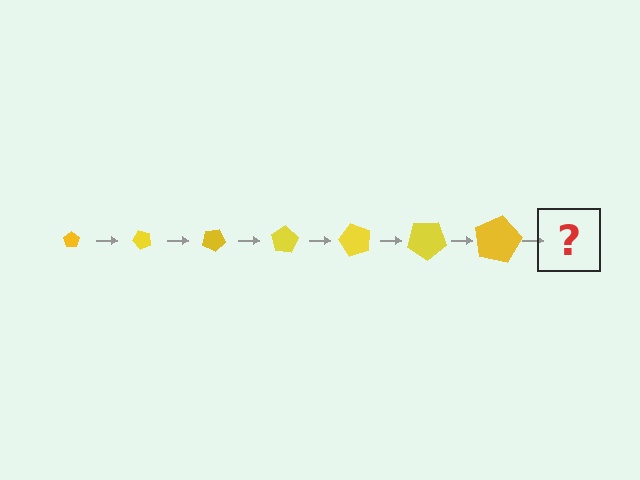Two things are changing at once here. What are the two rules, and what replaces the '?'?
The two rules are that the pentagon grows larger each step and it rotates 50 degrees each step. The '?' should be a pentagon, larger than the previous one and rotated 350 degrees from the start.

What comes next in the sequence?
The next element should be a pentagon, larger than the previous one and rotated 350 degrees from the start.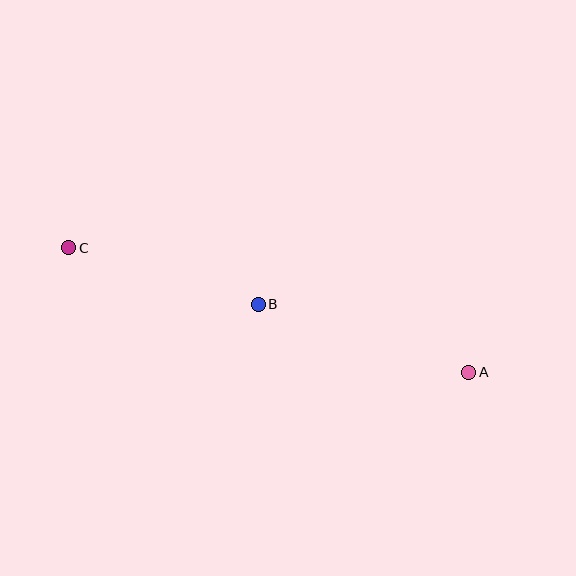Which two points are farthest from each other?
Points A and C are farthest from each other.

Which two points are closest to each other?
Points B and C are closest to each other.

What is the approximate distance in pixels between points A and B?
The distance between A and B is approximately 221 pixels.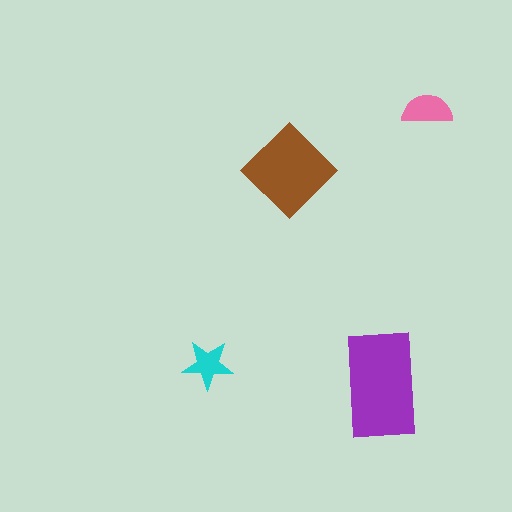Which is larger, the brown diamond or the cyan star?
The brown diamond.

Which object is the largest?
The purple rectangle.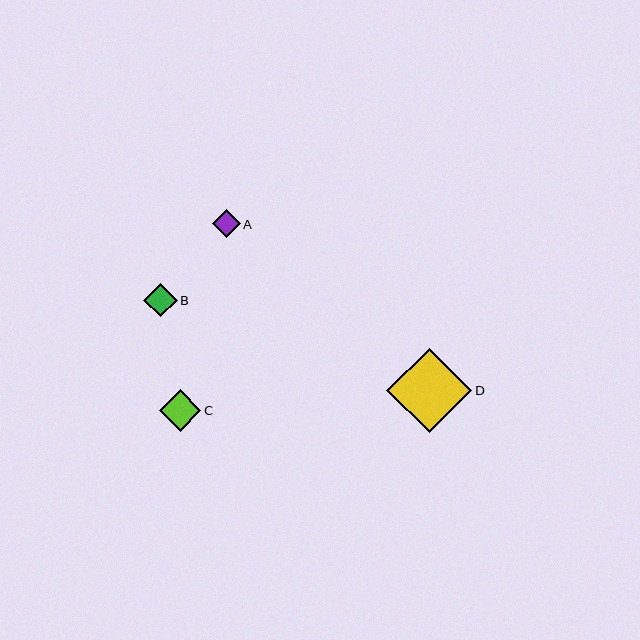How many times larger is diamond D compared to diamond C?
Diamond D is approximately 2.0 times the size of diamond C.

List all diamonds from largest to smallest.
From largest to smallest: D, C, B, A.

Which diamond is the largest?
Diamond D is the largest with a size of approximately 85 pixels.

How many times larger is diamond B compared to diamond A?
Diamond B is approximately 1.2 times the size of diamond A.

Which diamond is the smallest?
Diamond A is the smallest with a size of approximately 28 pixels.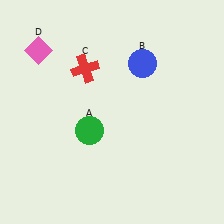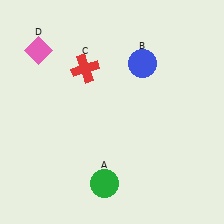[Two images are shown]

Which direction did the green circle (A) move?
The green circle (A) moved down.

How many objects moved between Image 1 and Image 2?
1 object moved between the two images.